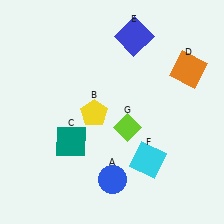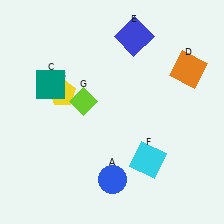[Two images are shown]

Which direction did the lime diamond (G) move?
The lime diamond (G) moved left.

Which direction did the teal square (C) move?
The teal square (C) moved up.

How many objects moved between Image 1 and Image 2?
3 objects moved between the two images.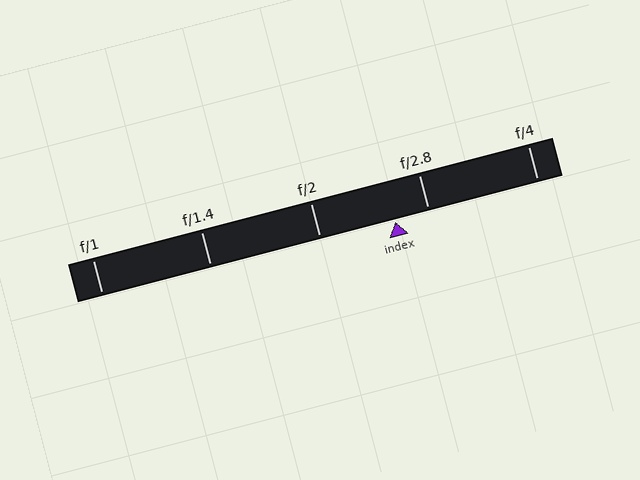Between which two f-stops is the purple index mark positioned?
The index mark is between f/2 and f/2.8.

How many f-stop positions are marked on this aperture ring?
There are 5 f-stop positions marked.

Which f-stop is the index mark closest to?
The index mark is closest to f/2.8.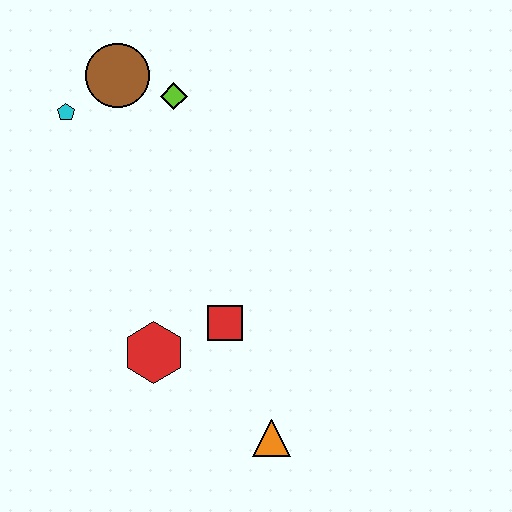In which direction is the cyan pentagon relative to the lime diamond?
The cyan pentagon is to the left of the lime diamond.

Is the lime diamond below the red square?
No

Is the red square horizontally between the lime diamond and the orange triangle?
Yes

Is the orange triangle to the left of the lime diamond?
No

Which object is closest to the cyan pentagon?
The brown circle is closest to the cyan pentagon.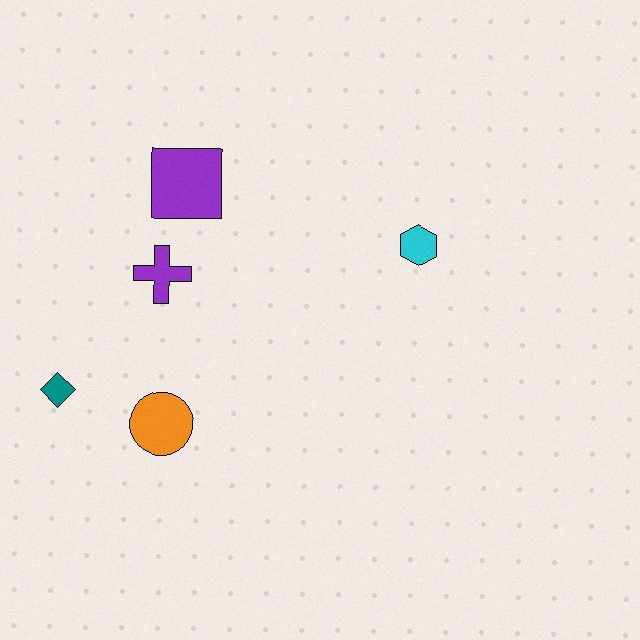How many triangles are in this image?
There are no triangles.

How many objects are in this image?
There are 5 objects.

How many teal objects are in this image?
There is 1 teal object.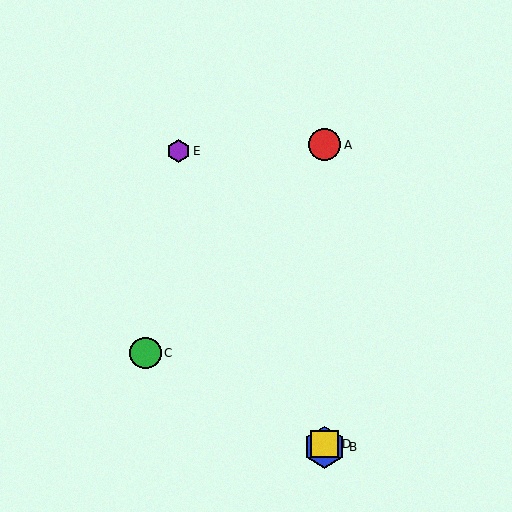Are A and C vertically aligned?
No, A is at x≈325 and C is at x≈145.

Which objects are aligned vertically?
Objects A, B, D are aligned vertically.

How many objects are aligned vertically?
3 objects (A, B, D) are aligned vertically.